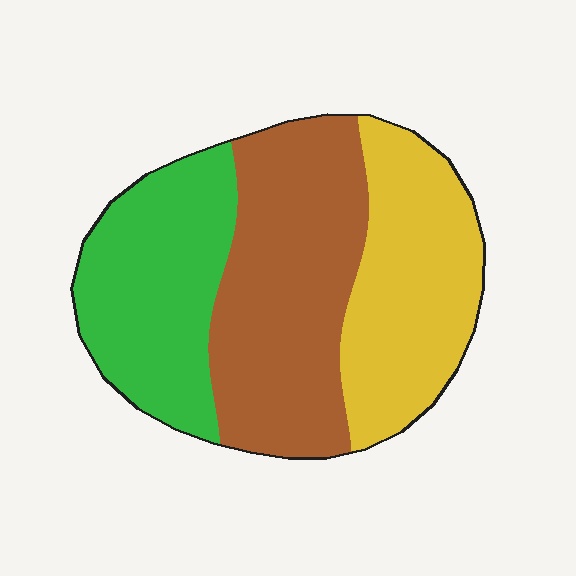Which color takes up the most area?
Brown, at roughly 40%.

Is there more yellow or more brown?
Brown.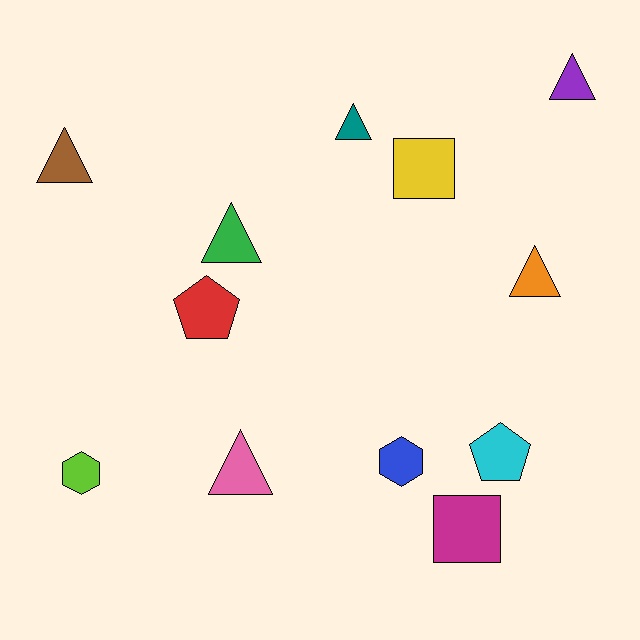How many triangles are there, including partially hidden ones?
There are 6 triangles.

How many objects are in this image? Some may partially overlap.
There are 12 objects.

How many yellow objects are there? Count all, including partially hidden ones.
There is 1 yellow object.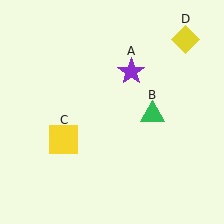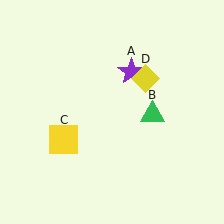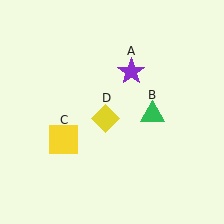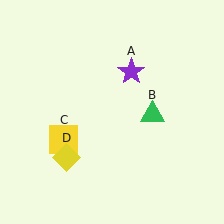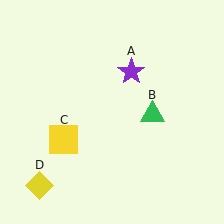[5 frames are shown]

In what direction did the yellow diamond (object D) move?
The yellow diamond (object D) moved down and to the left.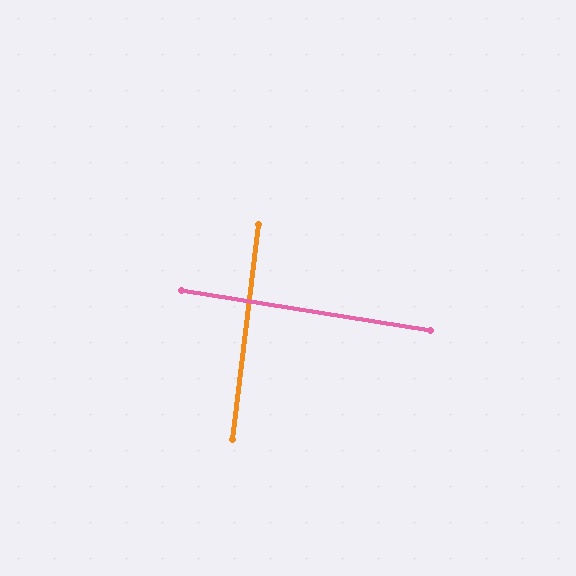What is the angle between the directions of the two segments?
Approximately 88 degrees.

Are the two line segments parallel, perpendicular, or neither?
Perpendicular — they meet at approximately 88°.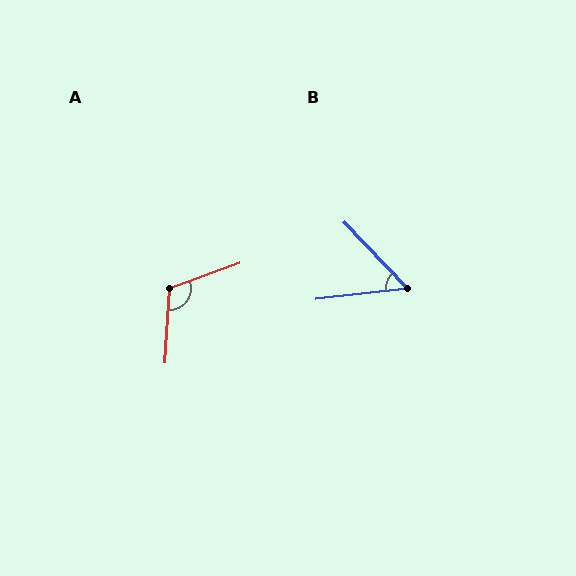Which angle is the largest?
A, at approximately 113 degrees.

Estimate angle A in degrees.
Approximately 113 degrees.